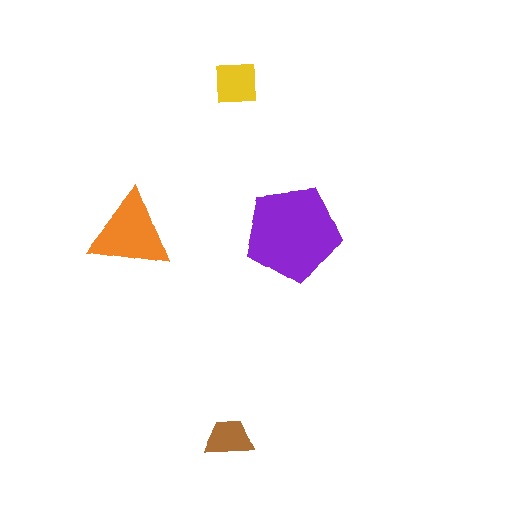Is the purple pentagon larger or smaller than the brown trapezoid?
Larger.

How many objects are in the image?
There are 4 objects in the image.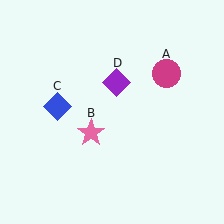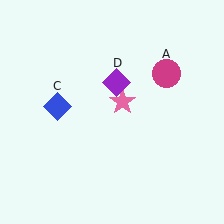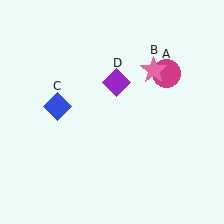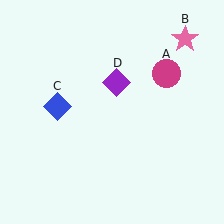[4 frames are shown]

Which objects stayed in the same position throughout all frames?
Magenta circle (object A) and blue diamond (object C) and purple diamond (object D) remained stationary.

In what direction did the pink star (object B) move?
The pink star (object B) moved up and to the right.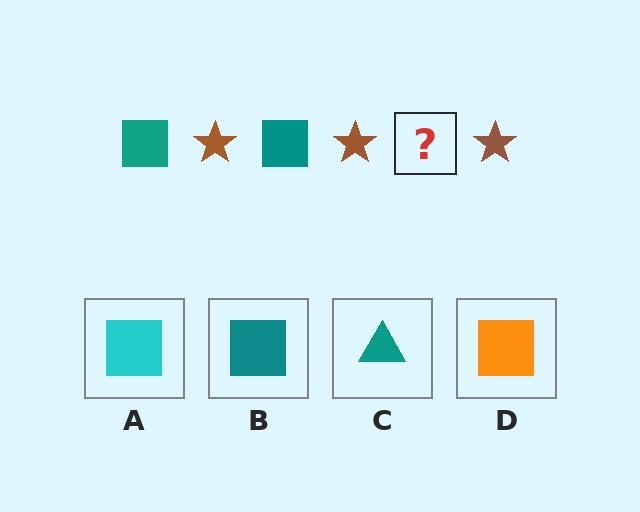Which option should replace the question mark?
Option B.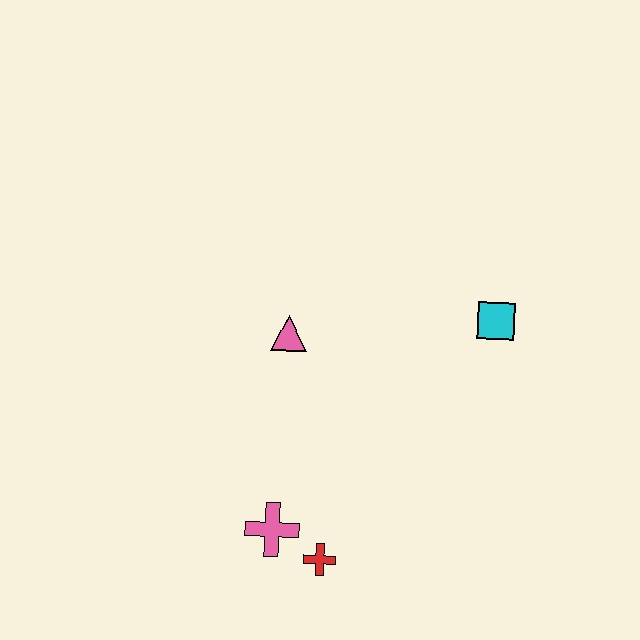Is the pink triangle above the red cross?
Yes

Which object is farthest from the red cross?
The cyan square is farthest from the red cross.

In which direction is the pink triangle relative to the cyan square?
The pink triangle is to the left of the cyan square.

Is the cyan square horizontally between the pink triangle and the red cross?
No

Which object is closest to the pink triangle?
The pink cross is closest to the pink triangle.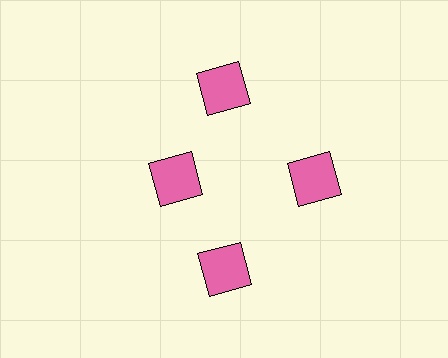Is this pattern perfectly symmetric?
No. The 4 pink squares are arranged in a ring, but one element near the 9 o'clock position is pulled inward toward the center, breaking the 4-fold rotational symmetry.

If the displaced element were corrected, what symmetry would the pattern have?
It would have 4-fold rotational symmetry — the pattern would map onto itself every 90 degrees.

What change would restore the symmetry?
The symmetry would be restored by moving it outward, back onto the ring so that all 4 squares sit at equal angles and equal distance from the center.